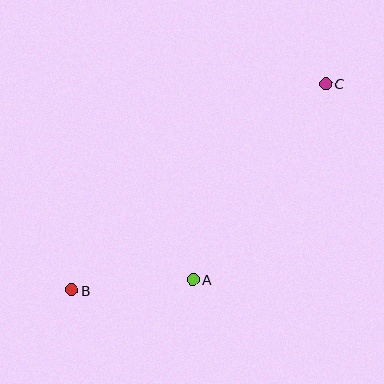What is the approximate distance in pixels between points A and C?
The distance between A and C is approximately 236 pixels.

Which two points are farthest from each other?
Points B and C are farthest from each other.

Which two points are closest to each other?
Points A and B are closest to each other.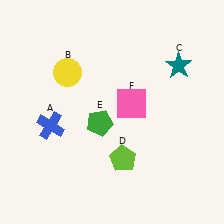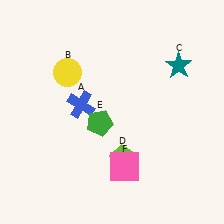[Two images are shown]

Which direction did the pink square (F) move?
The pink square (F) moved down.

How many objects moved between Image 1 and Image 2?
2 objects moved between the two images.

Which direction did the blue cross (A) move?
The blue cross (A) moved right.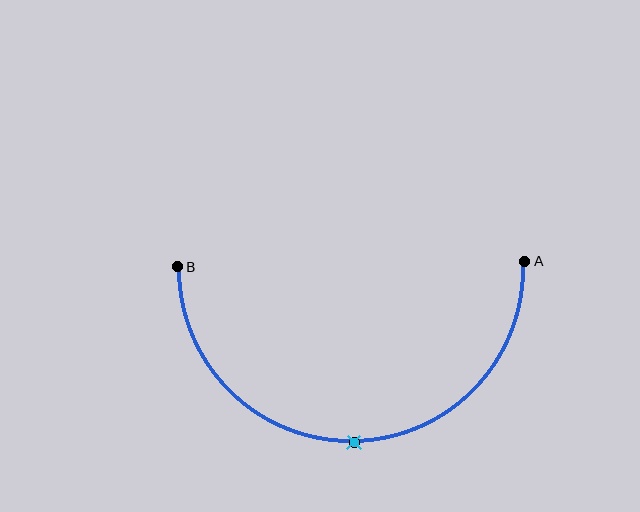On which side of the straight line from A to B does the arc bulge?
The arc bulges below the straight line connecting A and B.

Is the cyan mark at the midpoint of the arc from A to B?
Yes. The cyan mark lies on the arc at equal arc-length from both A and B — it is the arc midpoint.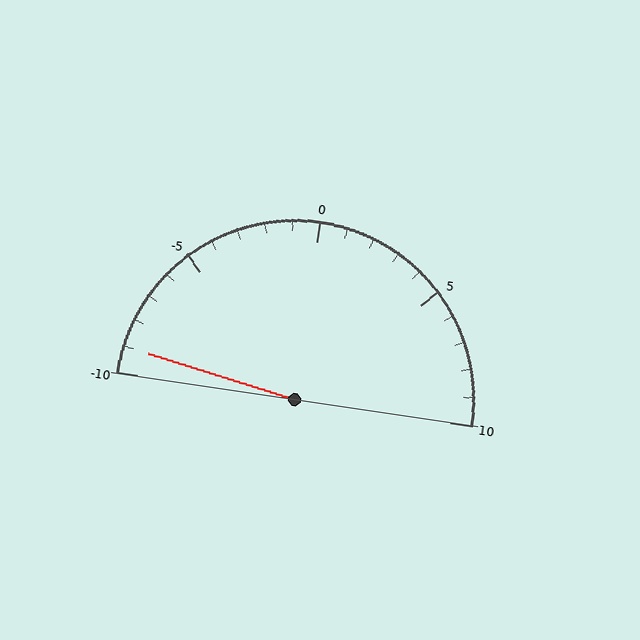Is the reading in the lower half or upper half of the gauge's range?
The reading is in the lower half of the range (-10 to 10).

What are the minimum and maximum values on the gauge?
The gauge ranges from -10 to 10.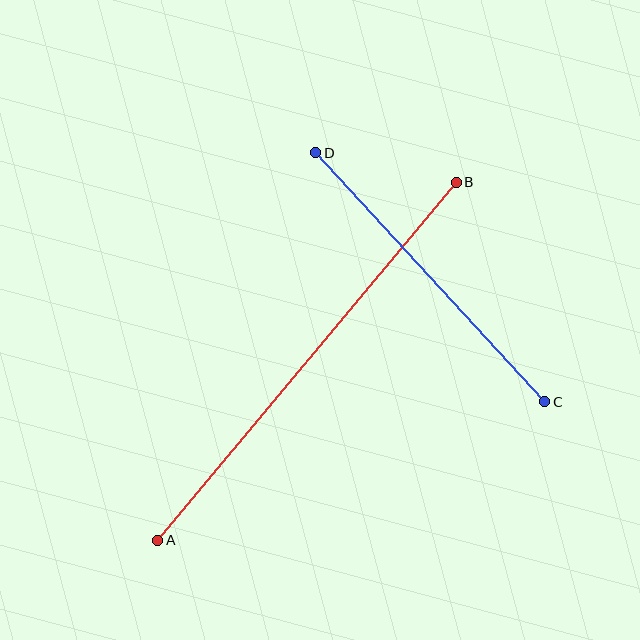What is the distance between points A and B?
The distance is approximately 466 pixels.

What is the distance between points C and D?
The distance is approximately 338 pixels.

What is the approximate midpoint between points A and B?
The midpoint is at approximately (307, 361) pixels.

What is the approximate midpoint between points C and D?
The midpoint is at approximately (430, 277) pixels.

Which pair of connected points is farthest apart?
Points A and B are farthest apart.